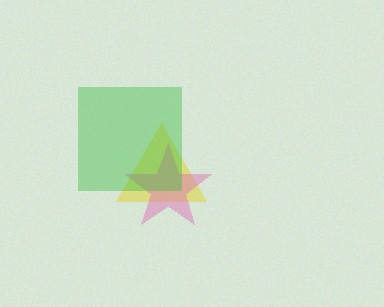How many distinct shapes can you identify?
There are 3 distinct shapes: a yellow triangle, a pink star, a green square.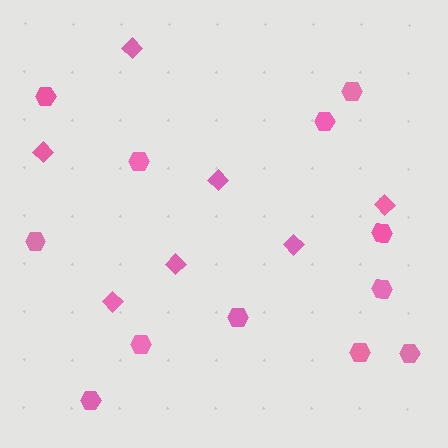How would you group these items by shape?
There are 2 groups: one group of diamonds (7) and one group of hexagons (12).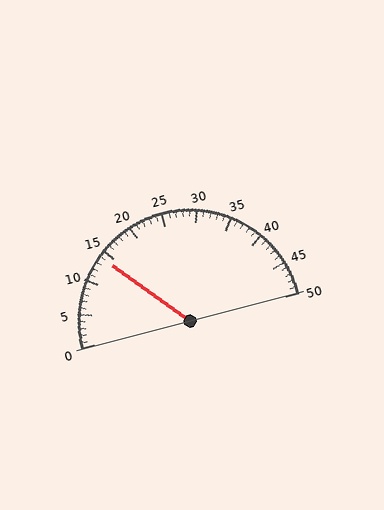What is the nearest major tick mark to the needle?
The nearest major tick mark is 15.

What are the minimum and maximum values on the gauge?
The gauge ranges from 0 to 50.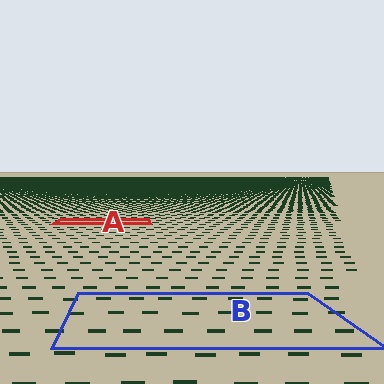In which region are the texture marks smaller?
The texture marks are smaller in region A, because it is farther away.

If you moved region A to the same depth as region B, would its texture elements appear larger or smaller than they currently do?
They would appear larger. At a closer depth, the same texture elements are projected at a bigger on-screen size.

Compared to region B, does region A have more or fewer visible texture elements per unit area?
Region A has more texture elements per unit area — they are packed more densely because it is farther away.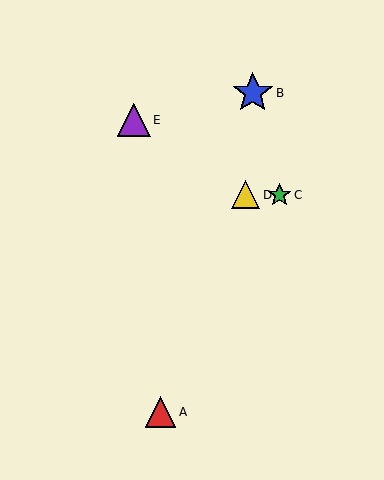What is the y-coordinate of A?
Object A is at y≈412.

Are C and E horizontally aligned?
No, C is at y≈195 and E is at y≈120.